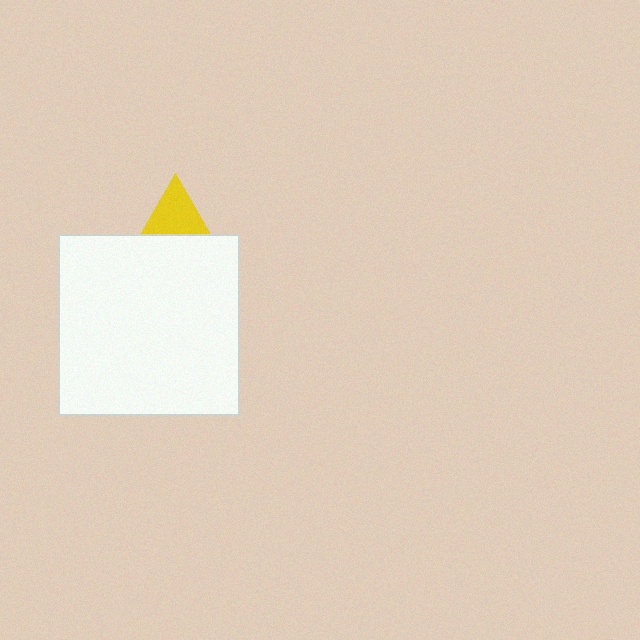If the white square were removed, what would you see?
You would see the complete yellow triangle.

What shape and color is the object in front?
The object in front is a white square.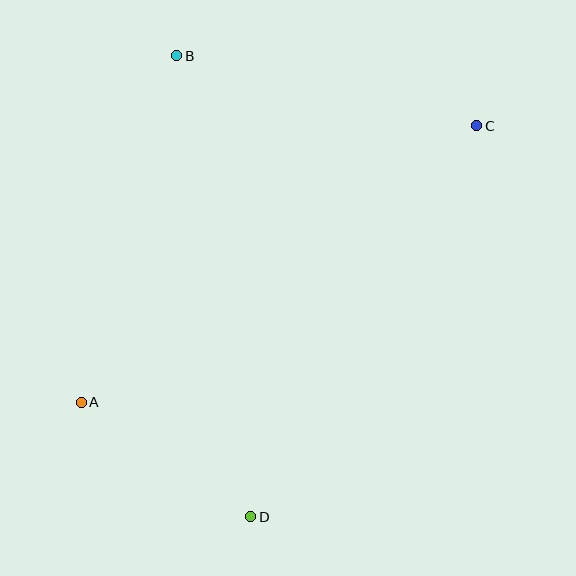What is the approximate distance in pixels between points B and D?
The distance between B and D is approximately 467 pixels.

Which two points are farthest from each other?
Points A and C are farthest from each other.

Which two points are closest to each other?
Points A and D are closest to each other.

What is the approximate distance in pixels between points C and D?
The distance between C and D is approximately 452 pixels.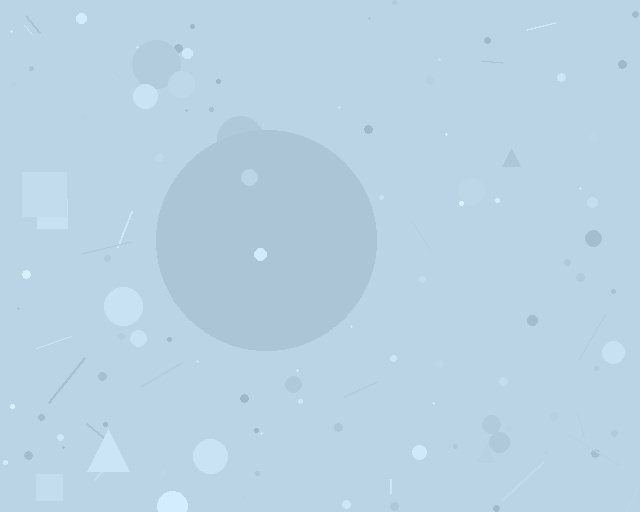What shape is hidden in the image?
A circle is hidden in the image.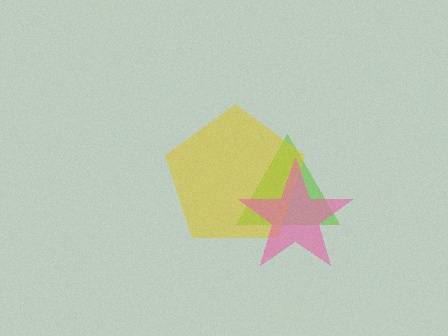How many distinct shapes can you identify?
There are 3 distinct shapes: a lime triangle, a yellow pentagon, a pink star.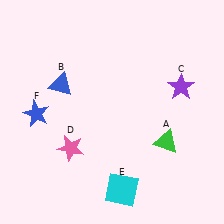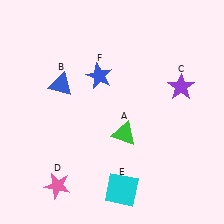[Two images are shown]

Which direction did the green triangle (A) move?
The green triangle (A) moved left.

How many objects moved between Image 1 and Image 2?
3 objects moved between the two images.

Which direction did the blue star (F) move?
The blue star (F) moved right.